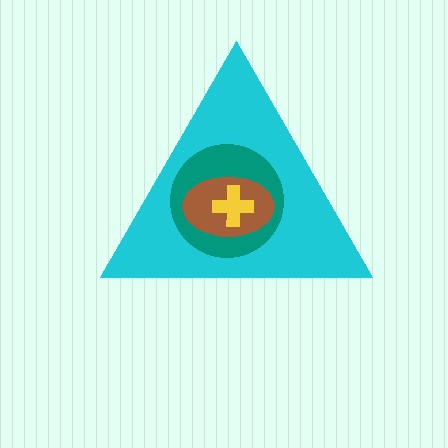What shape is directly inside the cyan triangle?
The teal circle.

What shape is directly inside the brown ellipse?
The yellow cross.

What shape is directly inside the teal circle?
The brown ellipse.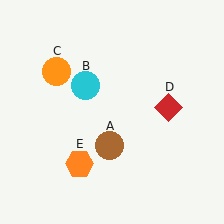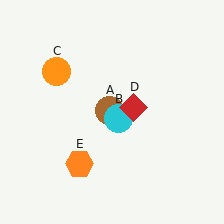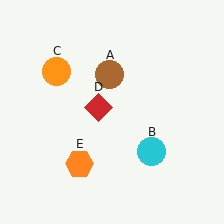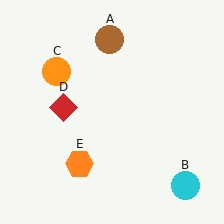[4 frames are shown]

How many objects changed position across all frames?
3 objects changed position: brown circle (object A), cyan circle (object B), red diamond (object D).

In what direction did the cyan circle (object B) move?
The cyan circle (object B) moved down and to the right.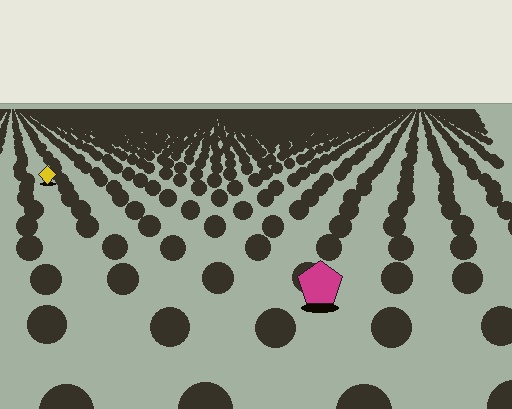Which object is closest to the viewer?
The magenta pentagon is closest. The texture marks near it are larger and more spread out.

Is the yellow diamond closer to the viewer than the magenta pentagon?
No. The magenta pentagon is closer — you can tell from the texture gradient: the ground texture is coarser near it.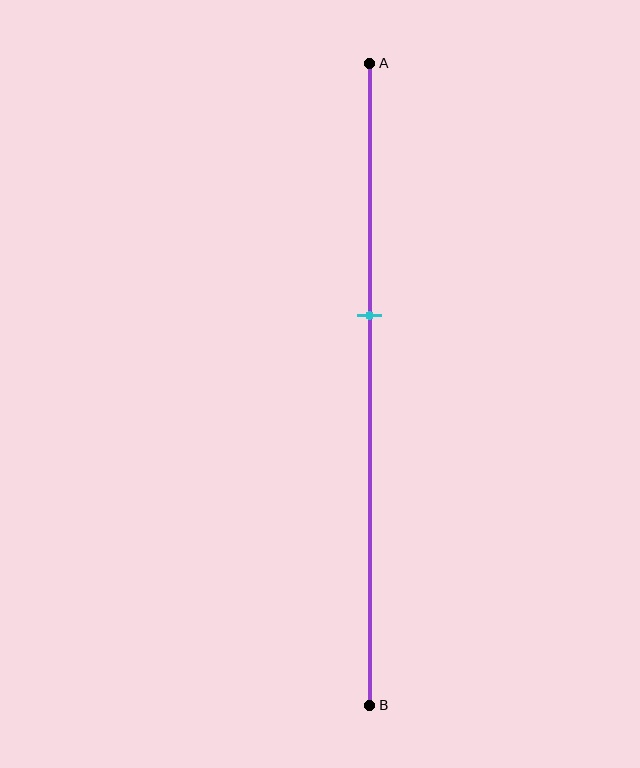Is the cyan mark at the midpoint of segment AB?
No, the mark is at about 40% from A, not at the 50% midpoint.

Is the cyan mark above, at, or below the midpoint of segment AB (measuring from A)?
The cyan mark is above the midpoint of segment AB.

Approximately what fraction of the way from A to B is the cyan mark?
The cyan mark is approximately 40% of the way from A to B.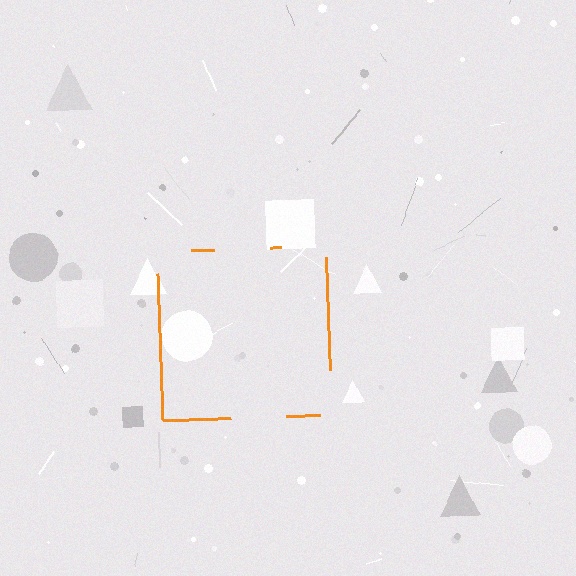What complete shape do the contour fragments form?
The contour fragments form a square.